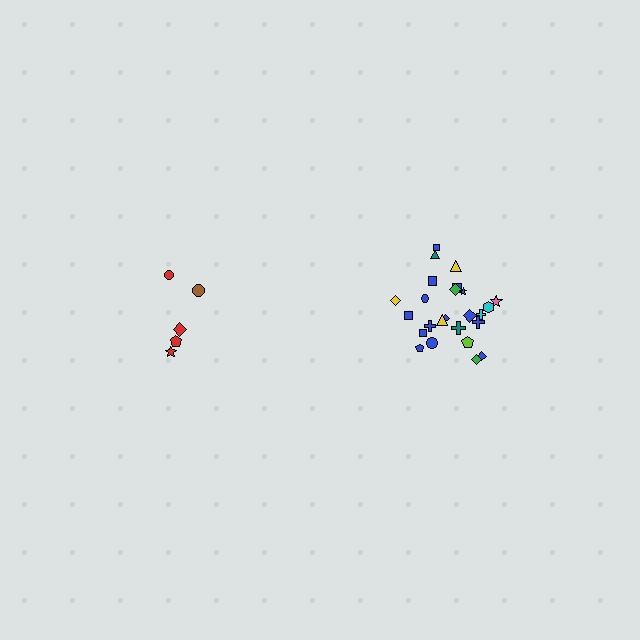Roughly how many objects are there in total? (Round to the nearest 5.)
Roughly 30 objects in total.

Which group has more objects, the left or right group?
The right group.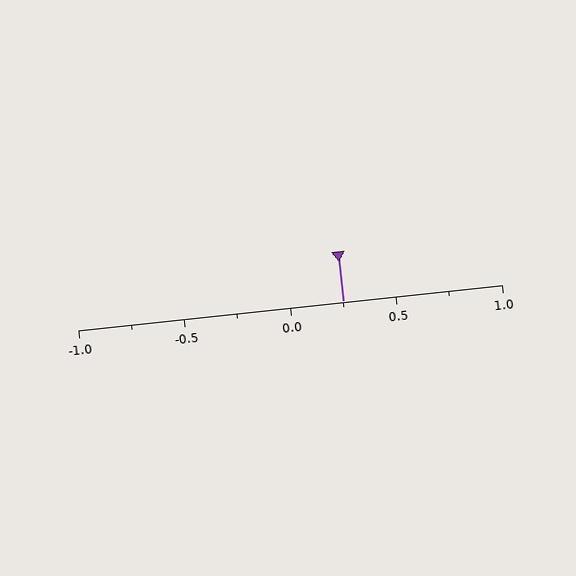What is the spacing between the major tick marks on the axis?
The major ticks are spaced 0.5 apart.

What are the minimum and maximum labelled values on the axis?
The axis runs from -1.0 to 1.0.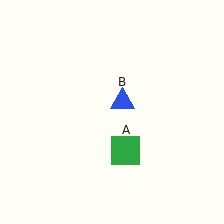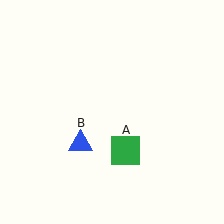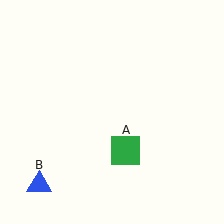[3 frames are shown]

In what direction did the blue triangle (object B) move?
The blue triangle (object B) moved down and to the left.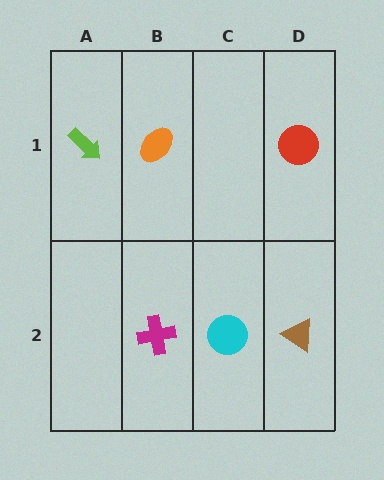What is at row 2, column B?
A magenta cross.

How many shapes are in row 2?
3 shapes.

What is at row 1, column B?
An orange ellipse.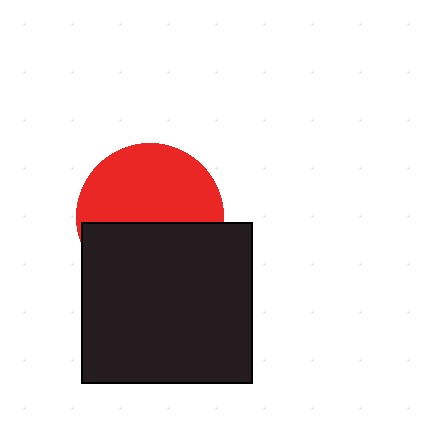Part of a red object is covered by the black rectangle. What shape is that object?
It is a circle.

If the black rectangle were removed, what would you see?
You would see the complete red circle.